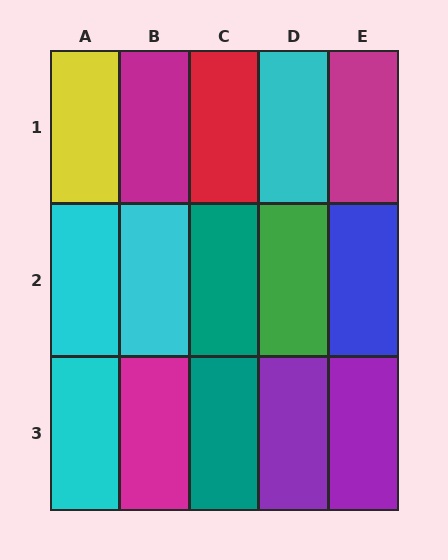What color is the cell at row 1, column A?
Yellow.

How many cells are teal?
2 cells are teal.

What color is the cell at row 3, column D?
Purple.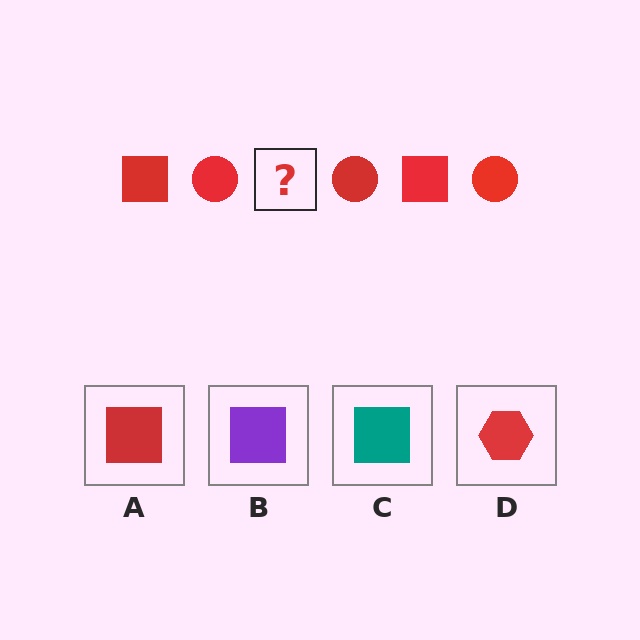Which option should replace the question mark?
Option A.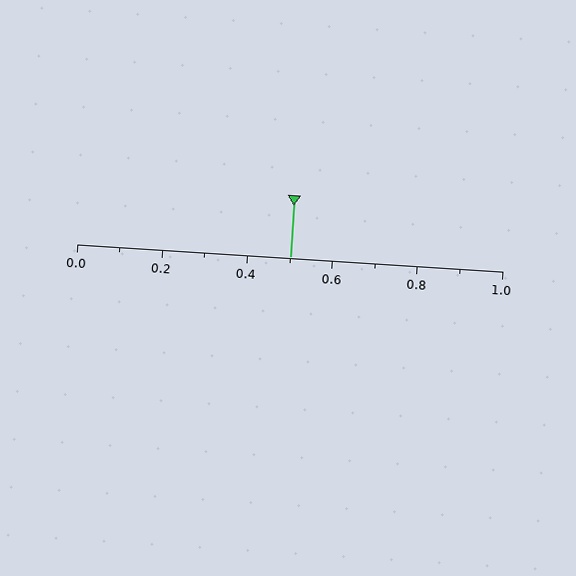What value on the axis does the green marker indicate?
The marker indicates approximately 0.5.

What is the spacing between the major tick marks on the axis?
The major ticks are spaced 0.2 apart.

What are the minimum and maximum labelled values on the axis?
The axis runs from 0.0 to 1.0.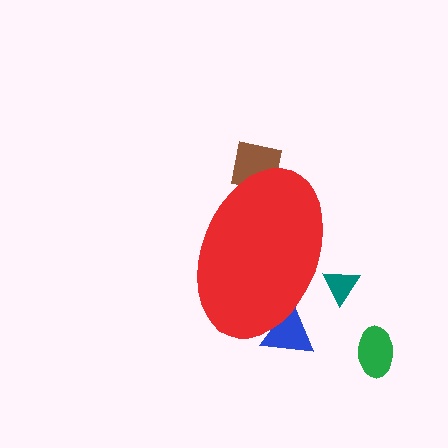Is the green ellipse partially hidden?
No, the green ellipse is fully visible.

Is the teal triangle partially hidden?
Yes, the teal triangle is partially hidden behind the red ellipse.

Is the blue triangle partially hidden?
Yes, the blue triangle is partially hidden behind the red ellipse.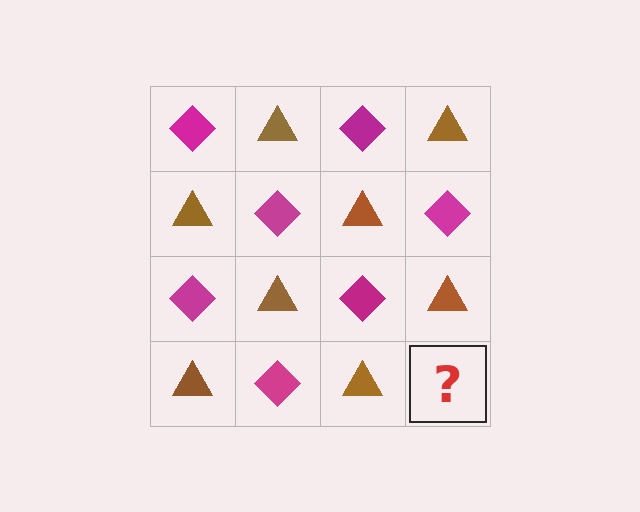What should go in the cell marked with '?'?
The missing cell should contain a magenta diamond.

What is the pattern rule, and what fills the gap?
The rule is that it alternates magenta diamond and brown triangle in a checkerboard pattern. The gap should be filled with a magenta diamond.